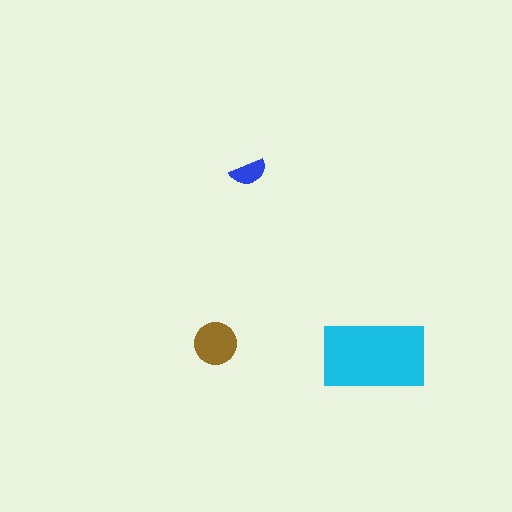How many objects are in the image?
There are 3 objects in the image.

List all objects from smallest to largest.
The blue semicircle, the brown circle, the cyan rectangle.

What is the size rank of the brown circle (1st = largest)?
2nd.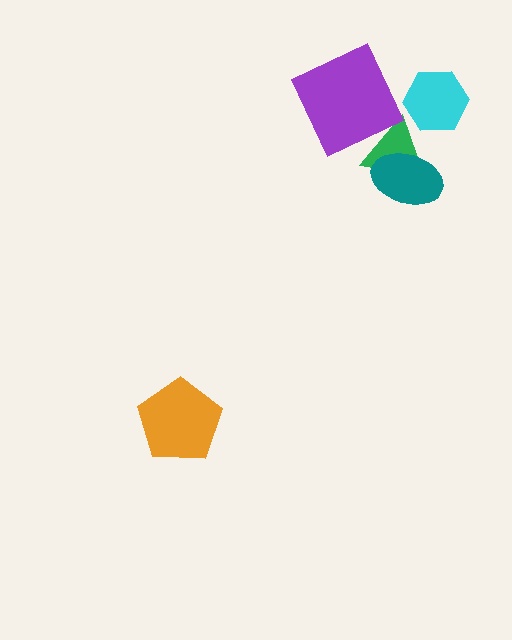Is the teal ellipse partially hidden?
No, no other shape covers it.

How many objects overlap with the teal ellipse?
1 object overlaps with the teal ellipse.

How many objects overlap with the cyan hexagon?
0 objects overlap with the cyan hexagon.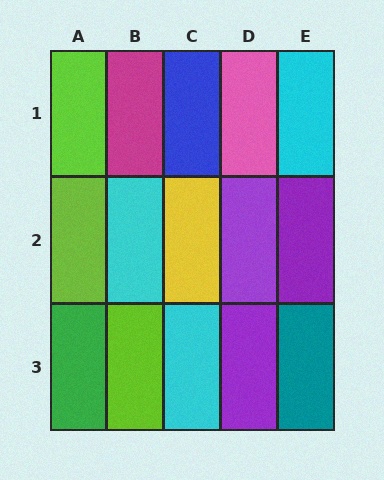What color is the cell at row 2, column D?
Purple.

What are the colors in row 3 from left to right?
Green, lime, cyan, purple, teal.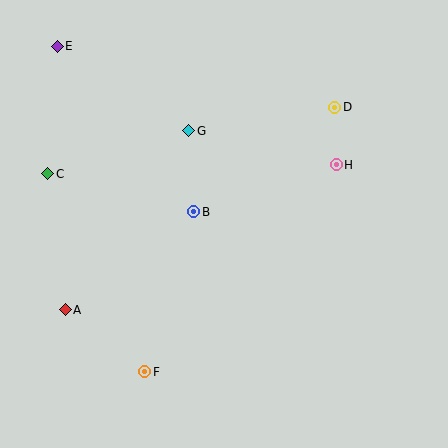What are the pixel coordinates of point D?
Point D is at (335, 107).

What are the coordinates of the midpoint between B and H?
The midpoint between B and H is at (265, 188).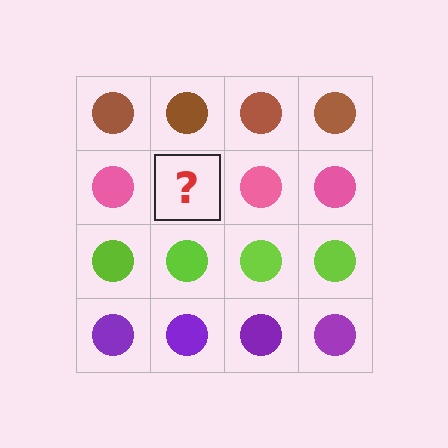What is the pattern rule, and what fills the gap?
The rule is that each row has a consistent color. The gap should be filled with a pink circle.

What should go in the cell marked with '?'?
The missing cell should contain a pink circle.